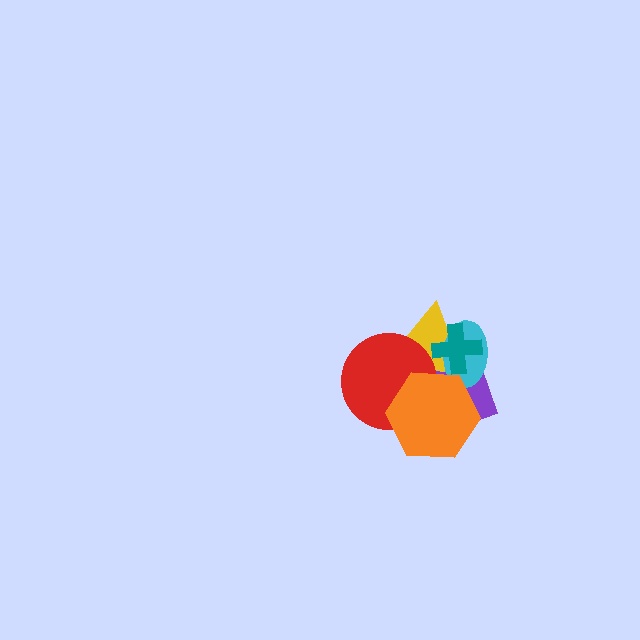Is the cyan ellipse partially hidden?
Yes, it is partially covered by another shape.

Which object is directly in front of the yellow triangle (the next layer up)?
The red circle is directly in front of the yellow triangle.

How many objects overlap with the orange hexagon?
4 objects overlap with the orange hexagon.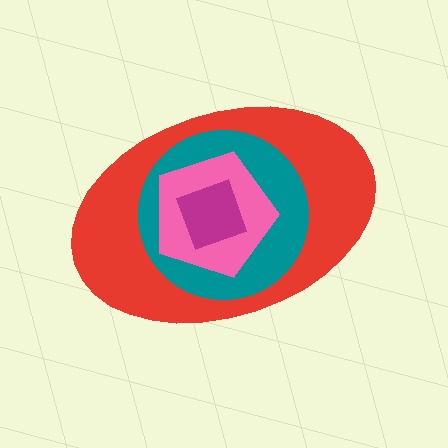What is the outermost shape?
The red ellipse.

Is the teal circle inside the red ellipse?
Yes.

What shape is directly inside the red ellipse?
The teal circle.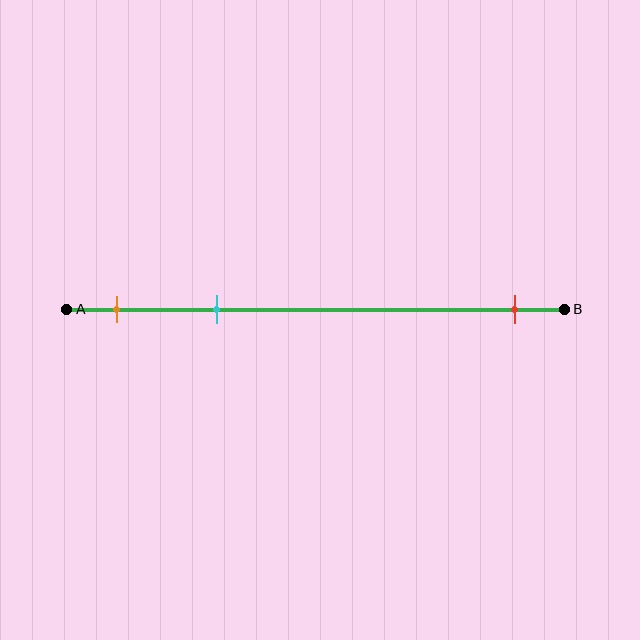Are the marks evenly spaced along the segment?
No, the marks are not evenly spaced.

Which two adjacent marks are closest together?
The orange and cyan marks are the closest adjacent pair.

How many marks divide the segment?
There are 3 marks dividing the segment.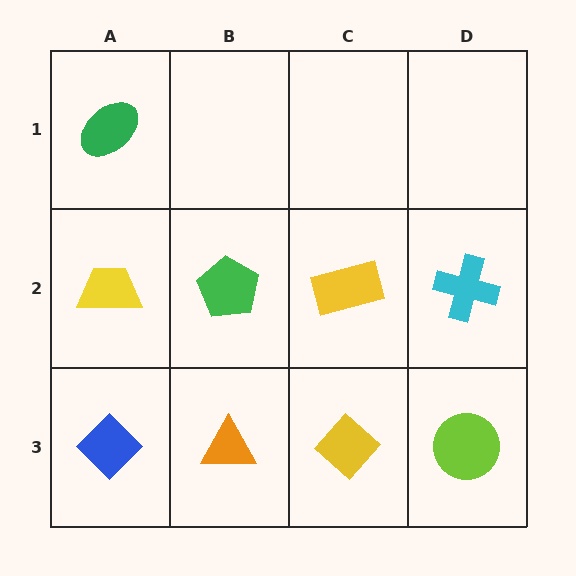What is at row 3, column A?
A blue diamond.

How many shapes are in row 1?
1 shape.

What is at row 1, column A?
A green ellipse.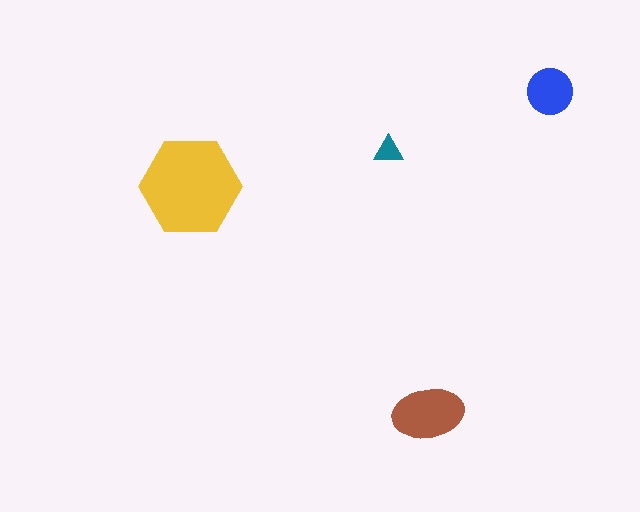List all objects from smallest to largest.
The teal triangle, the blue circle, the brown ellipse, the yellow hexagon.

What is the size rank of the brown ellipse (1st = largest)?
2nd.